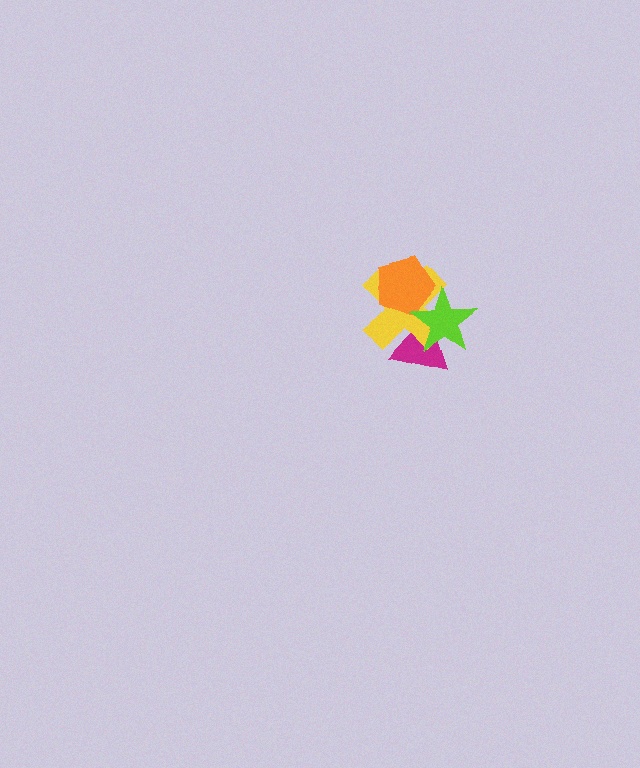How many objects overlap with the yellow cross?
3 objects overlap with the yellow cross.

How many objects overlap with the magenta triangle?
2 objects overlap with the magenta triangle.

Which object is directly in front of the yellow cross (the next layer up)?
The orange pentagon is directly in front of the yellow cross.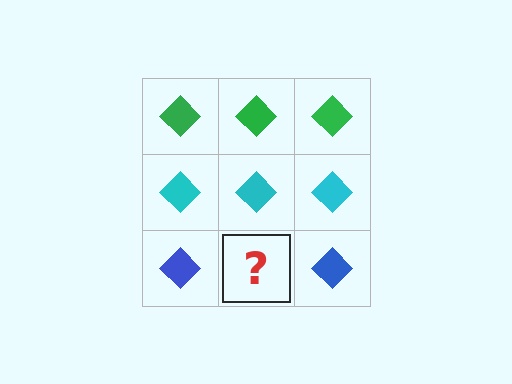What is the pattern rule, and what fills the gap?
The rule is that each row has a consistent color. The gap should be filled with a blue diamond.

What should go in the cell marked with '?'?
The missing cell should contain a blue diamond.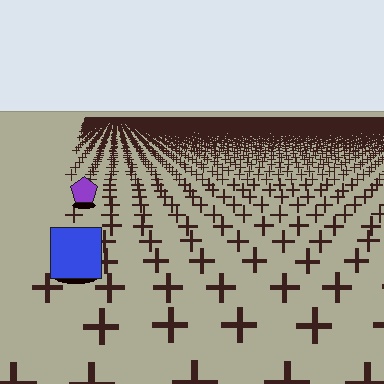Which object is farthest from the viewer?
The purple pentagon is farthest from the viewer. It appears smaller and the ground texture around it is denser.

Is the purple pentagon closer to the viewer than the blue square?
No. The blue square is closer — you can tell from the texture gradient: the ground texture is coarser near it.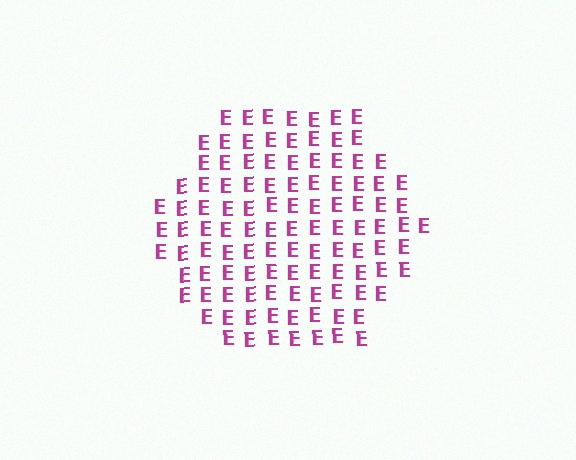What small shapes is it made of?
It is made of small letter E's.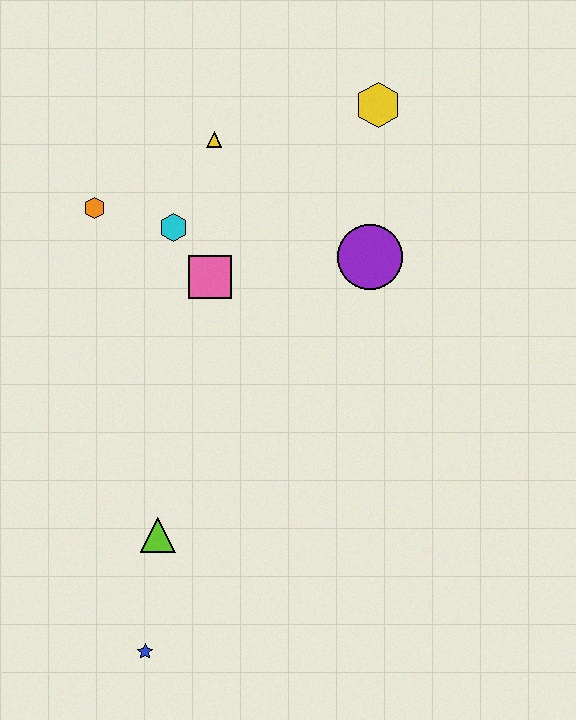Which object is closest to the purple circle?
The yellow hexagon is closest to the purple circle.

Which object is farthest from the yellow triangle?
The blue star is farthest from the yellow triangle.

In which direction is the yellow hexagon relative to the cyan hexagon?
The yellow hexagon is to the right of the cyan hexagon.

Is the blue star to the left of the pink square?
Yes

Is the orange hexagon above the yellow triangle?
No